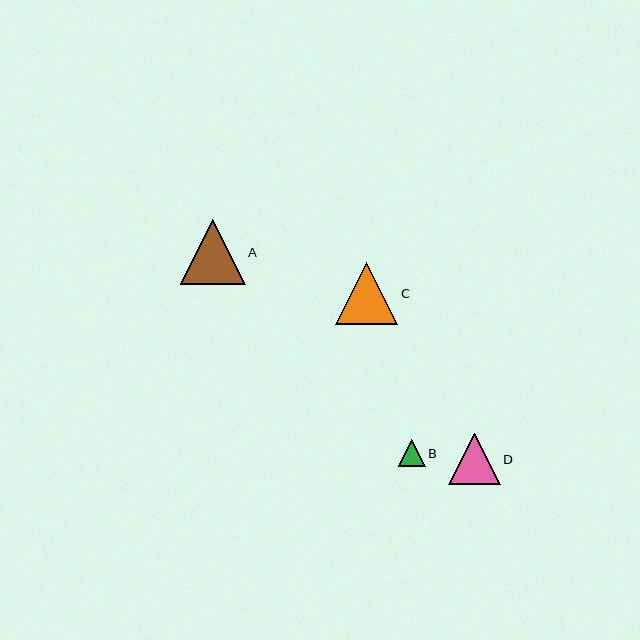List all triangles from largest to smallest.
From largest to smallest: A, C, D, B.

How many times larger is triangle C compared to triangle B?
Triangle C is approximately 2.3 times the size of triangle B.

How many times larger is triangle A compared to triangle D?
Triangle A is approximately 1.3 times the size of triangle D.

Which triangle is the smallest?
Triangle B is the smallest with a size of approximately 27 pixels.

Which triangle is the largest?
Triangle A is the largest with a size of approximately 65 pixels.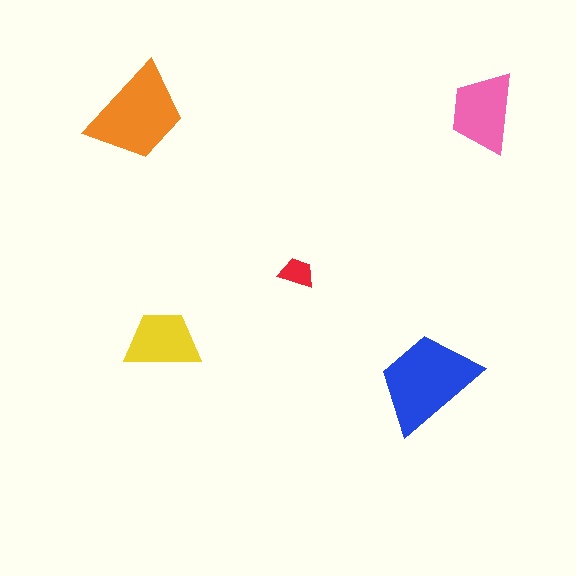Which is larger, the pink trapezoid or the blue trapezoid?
The blue one.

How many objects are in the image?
There are 5 objects in the image.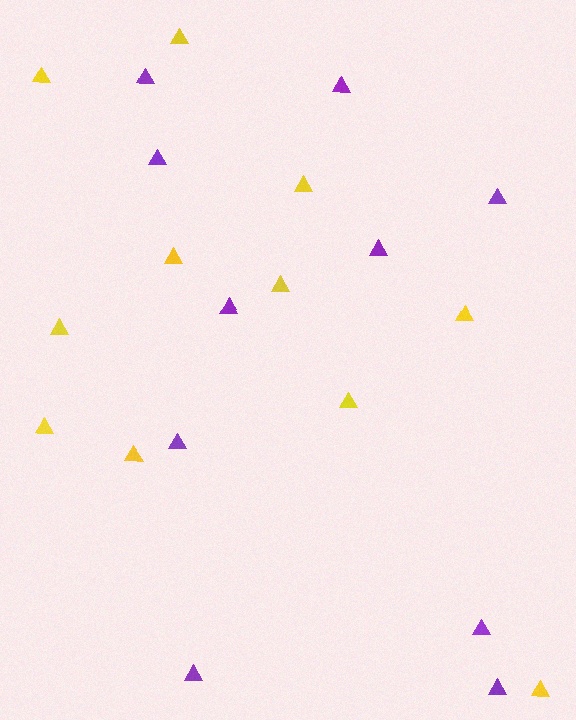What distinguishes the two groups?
There are 2 groups: one group of purple triangles (10) and one group of yellow triangles (11).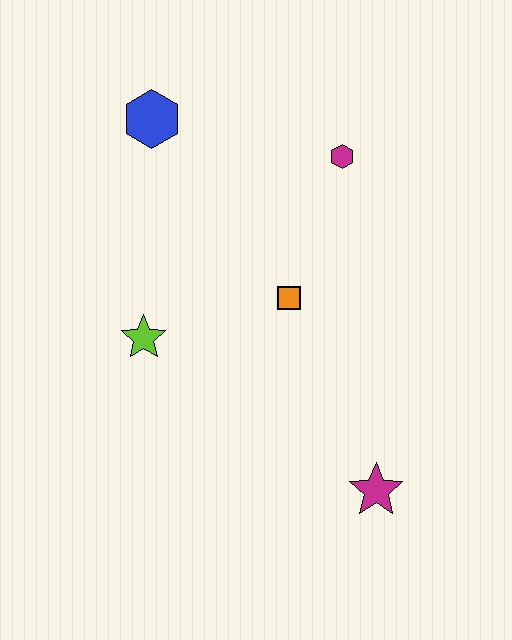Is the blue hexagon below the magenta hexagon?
No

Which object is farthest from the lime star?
The magenta star is farthest from the lime star.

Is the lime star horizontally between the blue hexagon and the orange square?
No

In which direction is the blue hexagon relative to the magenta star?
The blue hexagon is above the magenta star.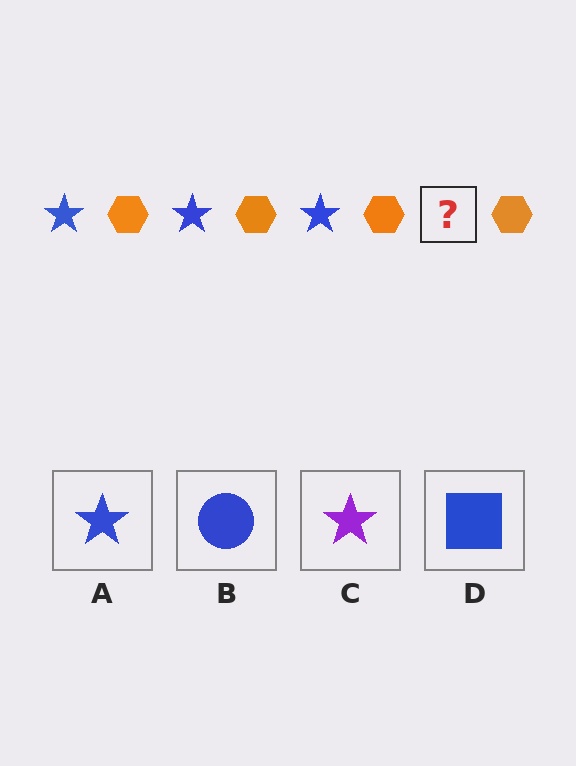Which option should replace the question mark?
Option A.